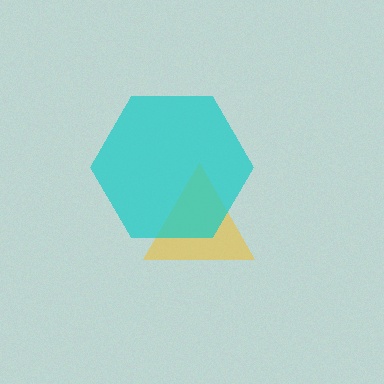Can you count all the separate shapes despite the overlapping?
Yes, there are 2 separate shapes.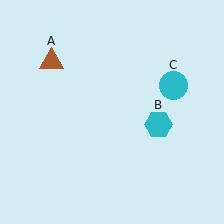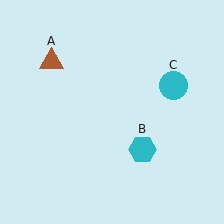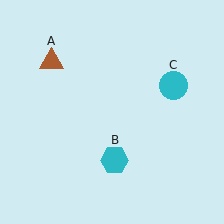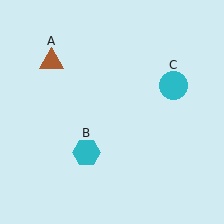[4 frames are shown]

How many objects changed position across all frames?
1 object changed position: cyan hexagon (object B).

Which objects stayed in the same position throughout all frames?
Brown triangle (object A) and cyan circle (object C) remained stationary.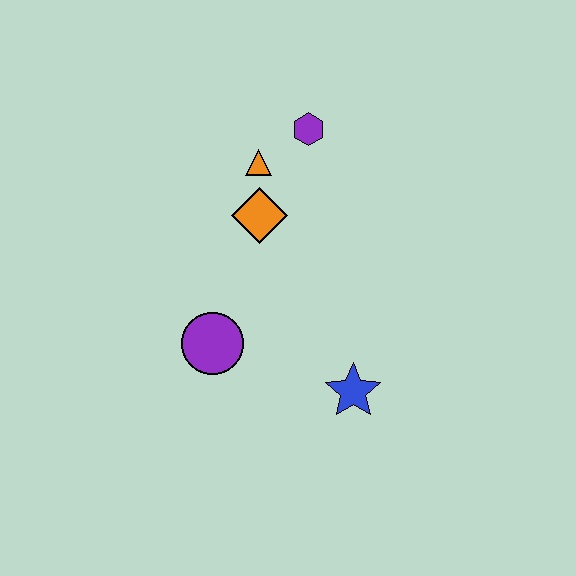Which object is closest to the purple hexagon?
The orange triangle is closest to the purple hexagon.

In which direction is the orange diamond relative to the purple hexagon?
The orange diamond is below the purple hexagon.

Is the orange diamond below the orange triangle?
Yes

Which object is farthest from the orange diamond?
The blue star is farthest from the orange diamond.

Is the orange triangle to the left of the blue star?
Yes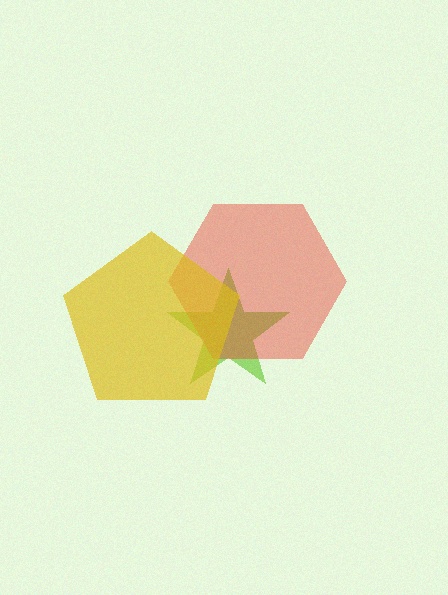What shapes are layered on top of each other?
The layered shapes are: a lime star, a red hexagon, a yellow pentagon.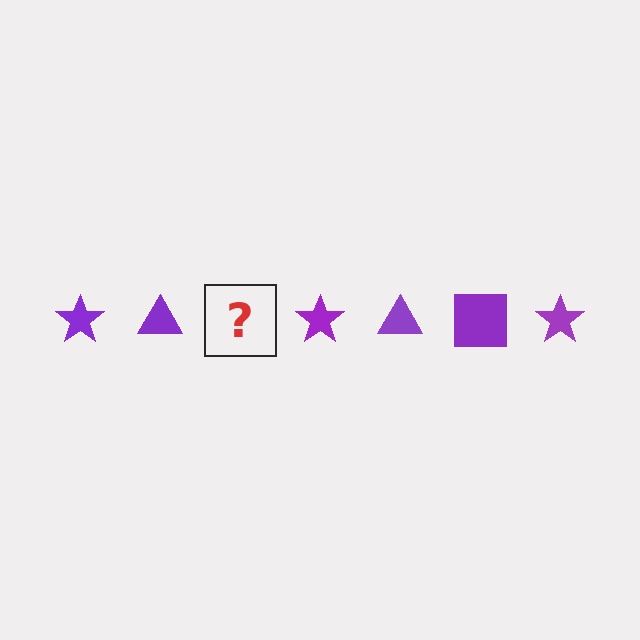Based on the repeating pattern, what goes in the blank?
The blank should be a purple square.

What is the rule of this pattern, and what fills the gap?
The rule is that the pattern cycles through star, triangle, square shapes in purple. The gap should be filled with a purple square.